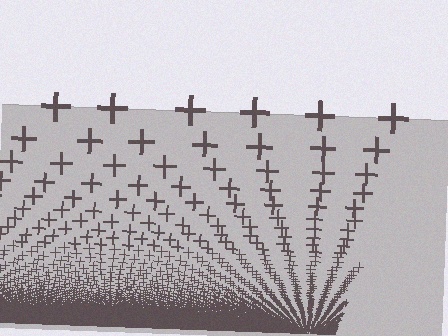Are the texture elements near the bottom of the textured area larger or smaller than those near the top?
Smaller. The gradient is inverted — elements near the bottom are smaller and denser.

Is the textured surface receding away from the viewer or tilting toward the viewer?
The surface appears to tilt toward the viewer. Texture elements get larger and sparser toward the top.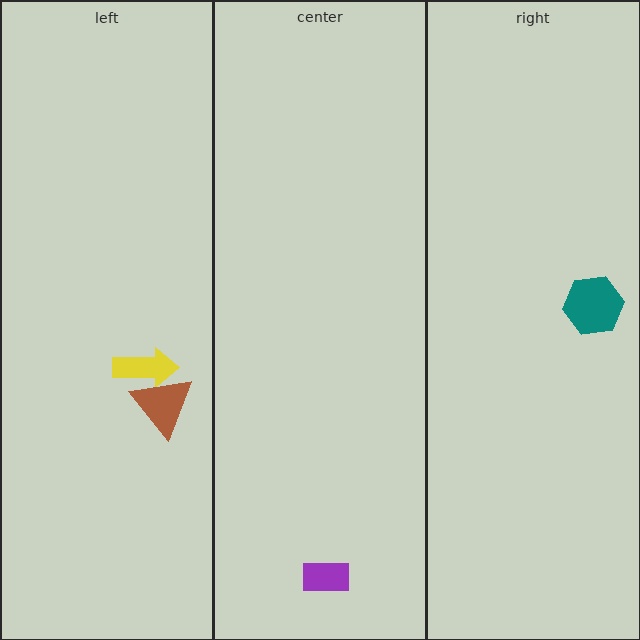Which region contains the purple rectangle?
The center region.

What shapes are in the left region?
The yellow arrow, the brown triangle.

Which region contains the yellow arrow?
The left region.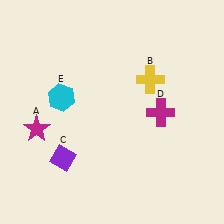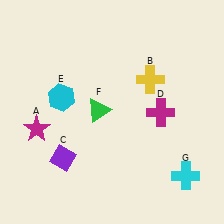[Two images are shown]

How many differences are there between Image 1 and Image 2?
There are 2 differences between the two images.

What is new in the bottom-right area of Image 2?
A cyan cross (G) was added in the bottom-right area of Image 2.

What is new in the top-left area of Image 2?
A green triangle (F) was added in the top-left area of Image 2.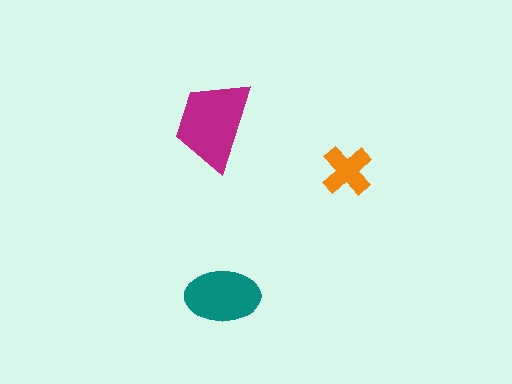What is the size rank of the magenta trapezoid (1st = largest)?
1st.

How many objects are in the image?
There are 3 objects in the image.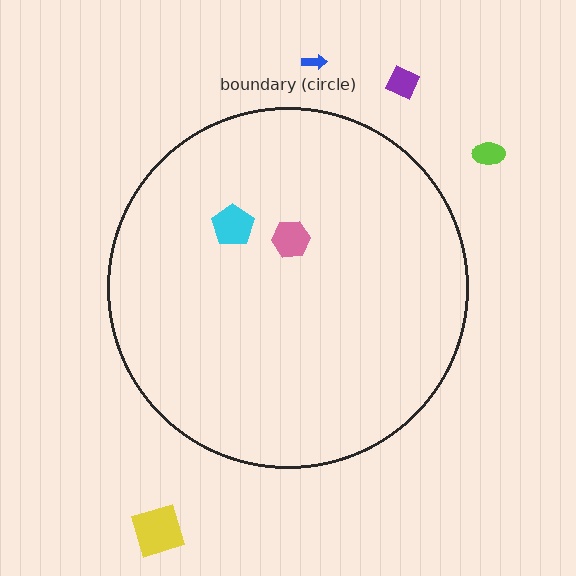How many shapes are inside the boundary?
2 inside, 4 outside.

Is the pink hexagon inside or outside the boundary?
Inside.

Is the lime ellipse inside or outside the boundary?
Outside.